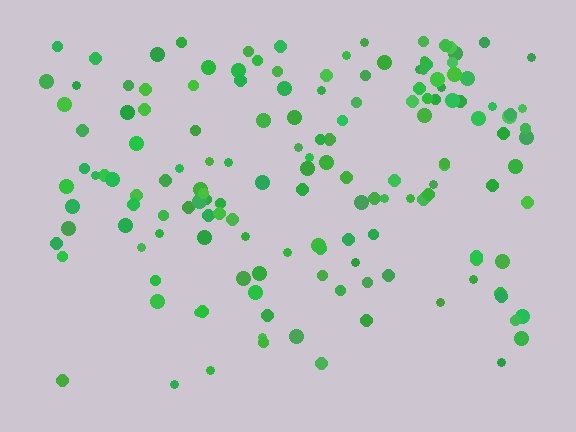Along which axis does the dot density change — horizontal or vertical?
Vertical.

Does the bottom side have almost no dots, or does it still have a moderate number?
Still a moderate number, just noticeably fewer than the top.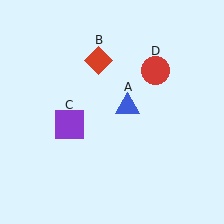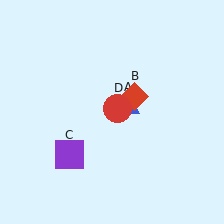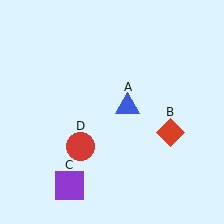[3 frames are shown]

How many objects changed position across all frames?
3 objects changed position: red diamond (object B), purple square (object C), red circle (object D).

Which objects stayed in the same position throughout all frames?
Blue triangle (object A) remained stationary.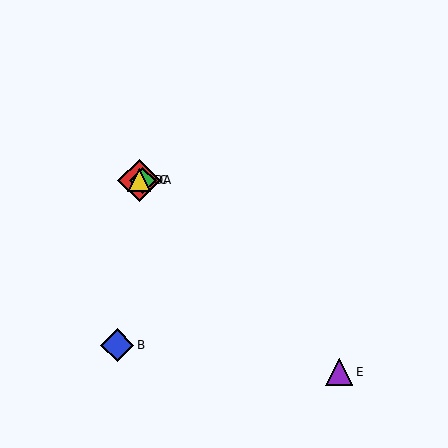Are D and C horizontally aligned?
Yes, both are at y≈180.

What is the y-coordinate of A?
Object A is at y≈180.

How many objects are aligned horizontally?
3 objects (A, C, D) are aligned horizontally.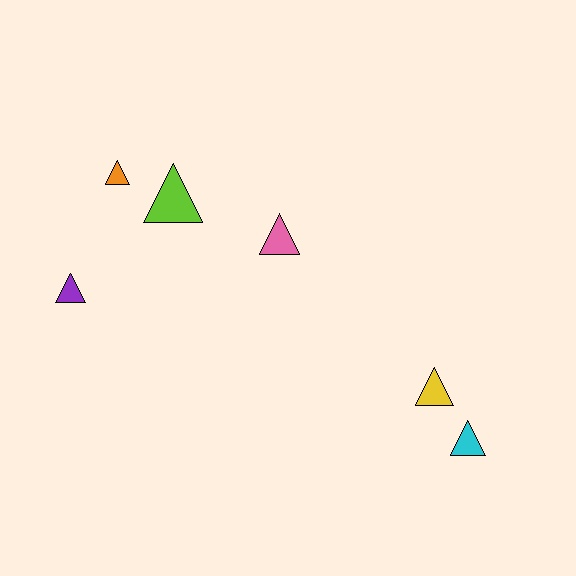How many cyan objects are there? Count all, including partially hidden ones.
There is 1 cyan object.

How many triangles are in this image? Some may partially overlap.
There are 6 triangles.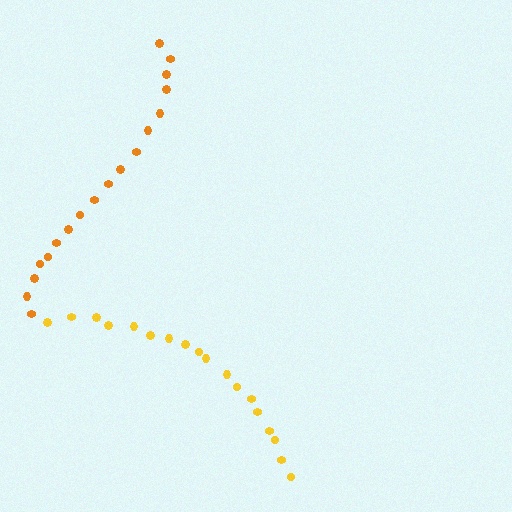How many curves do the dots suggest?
There are 2 distinct paths.